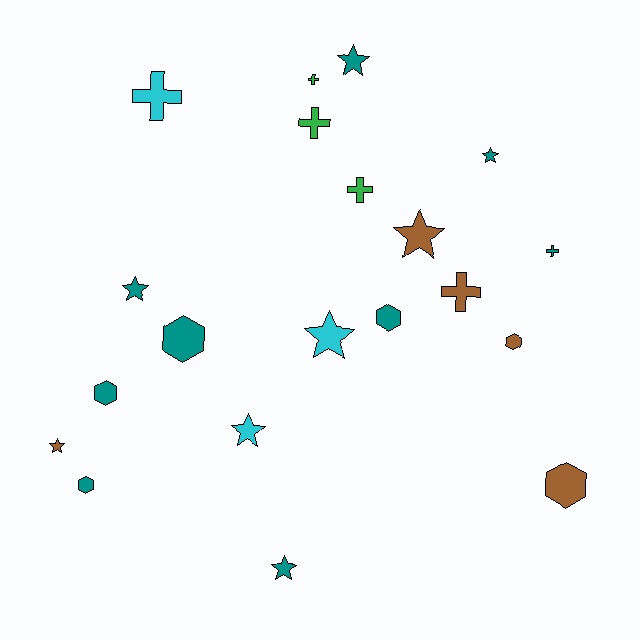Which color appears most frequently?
Teal, with 9 objects.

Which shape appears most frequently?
Star, with 8 objects.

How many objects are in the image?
There are 20 objects.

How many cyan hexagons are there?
There are no cyan hexagons.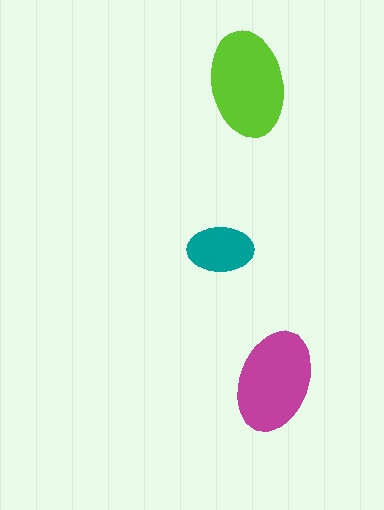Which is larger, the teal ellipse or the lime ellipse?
The lime one.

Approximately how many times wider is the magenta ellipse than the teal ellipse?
About 1.5 times wider.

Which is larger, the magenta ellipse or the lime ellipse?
The lime one.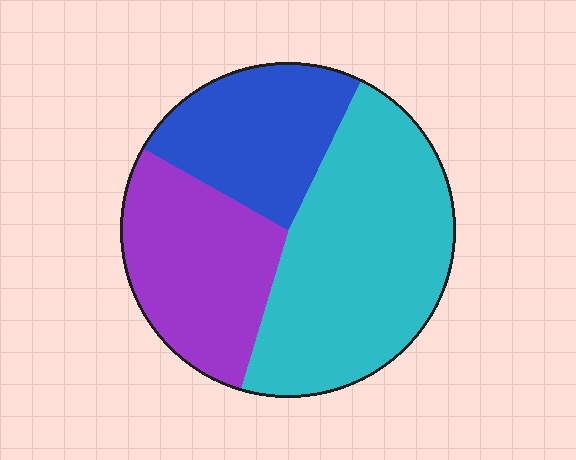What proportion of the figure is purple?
Purple takes up about one quarter (1/4) of the figure.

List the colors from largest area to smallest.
From largest to smallest: cyan, purple, blue.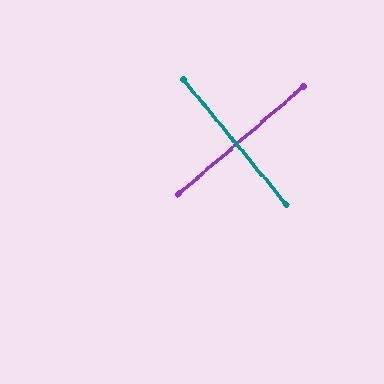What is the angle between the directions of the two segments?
Approximately 89 degrees.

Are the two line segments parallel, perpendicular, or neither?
Perpendicular — they meet at approximately 89°.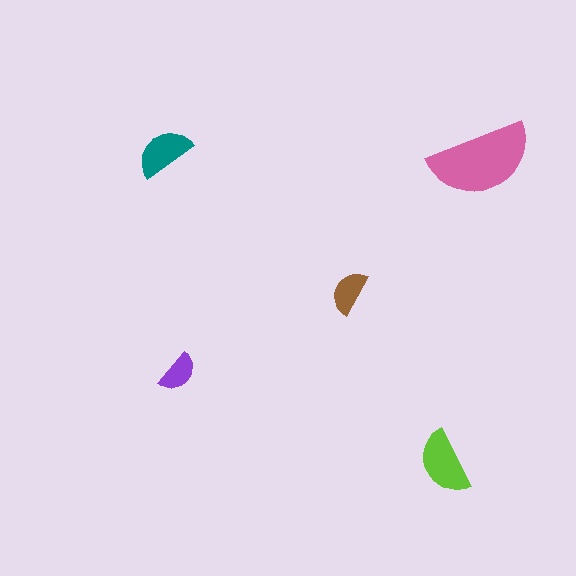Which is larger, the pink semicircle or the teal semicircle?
The pink one.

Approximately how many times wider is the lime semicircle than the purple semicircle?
About 1.5 times wider.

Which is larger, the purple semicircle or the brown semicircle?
The brown one.